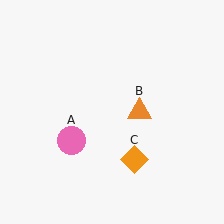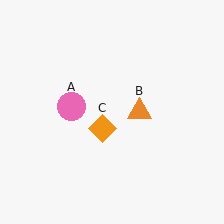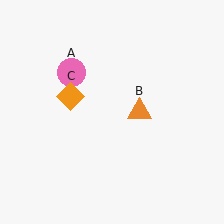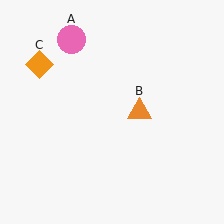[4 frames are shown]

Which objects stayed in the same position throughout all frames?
Orange triangle (object B) remained stationary.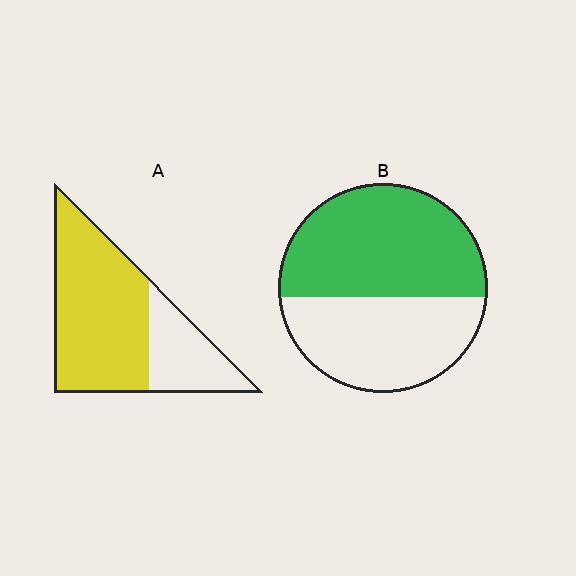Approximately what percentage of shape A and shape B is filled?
A is approximately 70% and B is approximately 55%.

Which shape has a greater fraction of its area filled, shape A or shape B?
Shape A.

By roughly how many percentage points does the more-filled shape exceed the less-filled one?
By roughly 15 percentage points (A over B).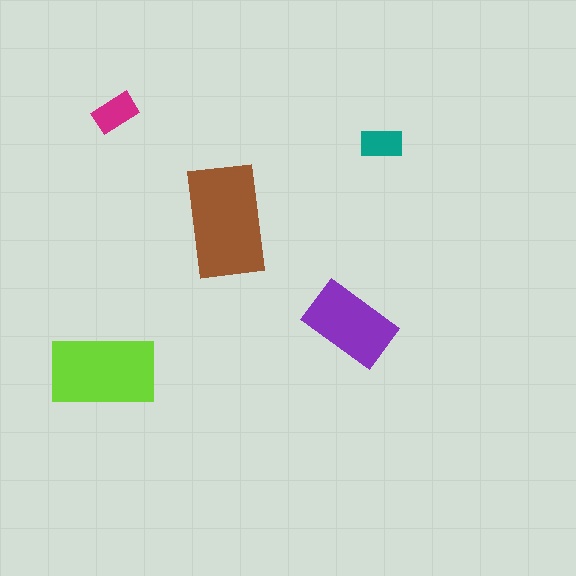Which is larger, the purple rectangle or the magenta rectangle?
The purple one.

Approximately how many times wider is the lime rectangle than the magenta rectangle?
About 2.5 times wider.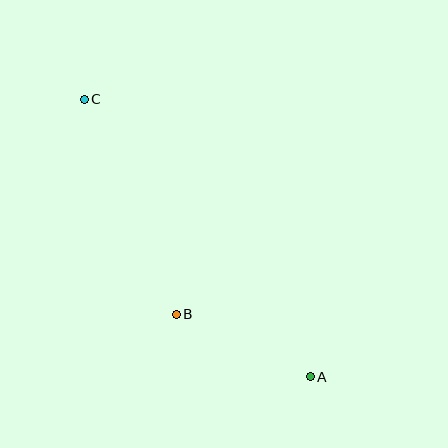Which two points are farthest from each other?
Points A and C are farthest from each other.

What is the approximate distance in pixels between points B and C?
The distance between B and C is approximately 234 pixels.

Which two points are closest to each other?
Points A and B are closest to each other.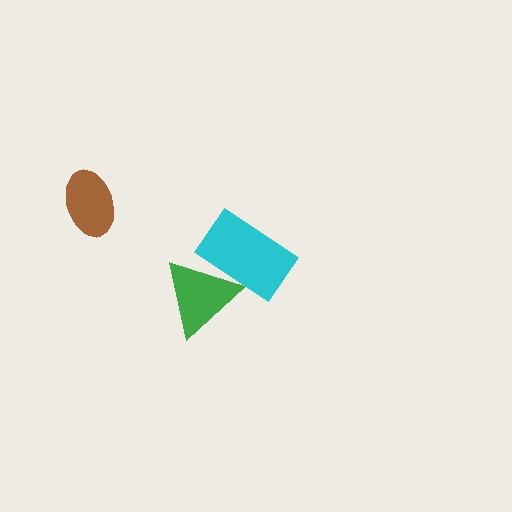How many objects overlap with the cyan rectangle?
1 object overlaps with the cyan rectangle.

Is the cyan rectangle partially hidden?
Yes, it is partially covered by another shape.